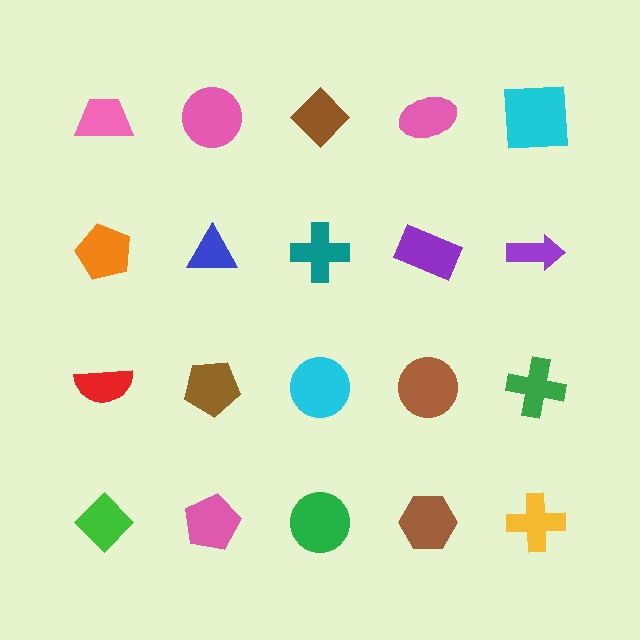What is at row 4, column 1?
A green diamond.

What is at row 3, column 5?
A green cross.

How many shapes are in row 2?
5 shapes.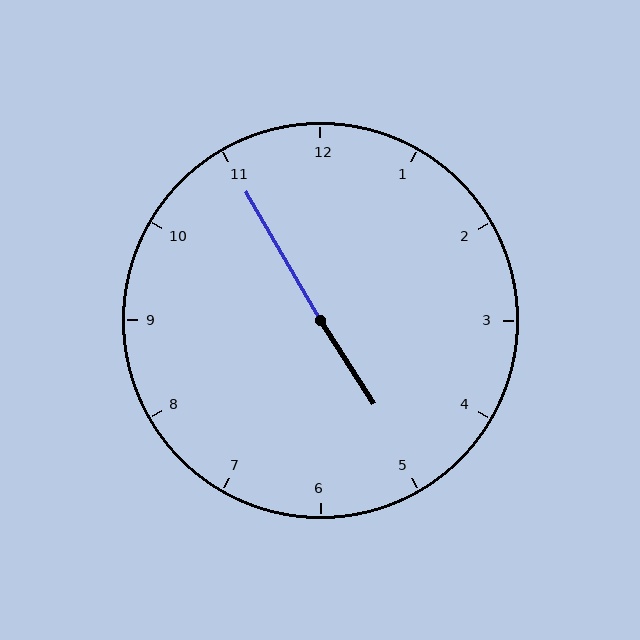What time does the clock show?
4:55.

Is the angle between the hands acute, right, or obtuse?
It is obtuse.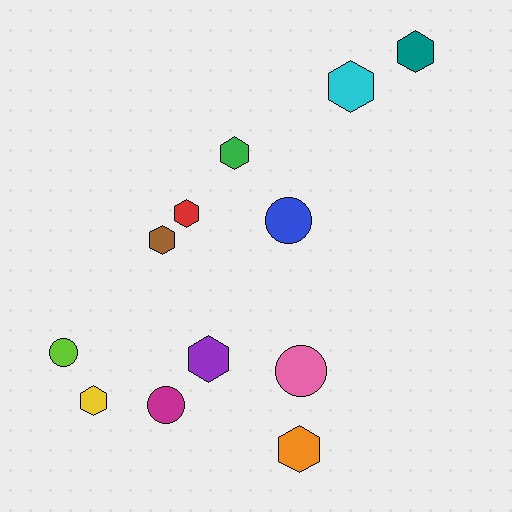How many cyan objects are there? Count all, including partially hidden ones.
There is 1 cyan object.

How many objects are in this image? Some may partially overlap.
There are 12 objects.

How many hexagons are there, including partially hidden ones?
There are 8 hexagons.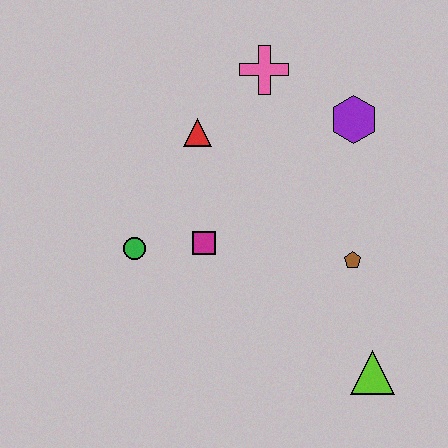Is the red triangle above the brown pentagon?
Yes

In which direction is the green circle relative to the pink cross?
The green circle is below the pink cross.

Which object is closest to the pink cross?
The red triangle is closest to the pink cross.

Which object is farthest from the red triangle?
The lime triangle is farthest from the red triangle.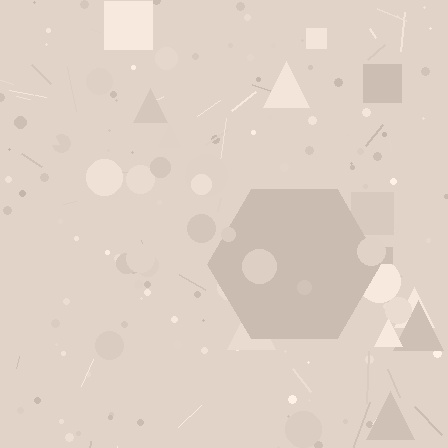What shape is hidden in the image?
A hexagon is hidden in the image.